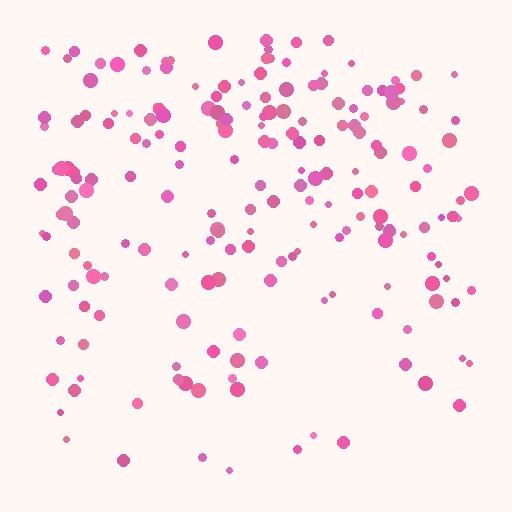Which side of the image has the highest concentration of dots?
The top.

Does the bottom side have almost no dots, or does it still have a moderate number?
Still a moderate number, just noticeably fewer than the top.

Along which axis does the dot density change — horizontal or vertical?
Vertical.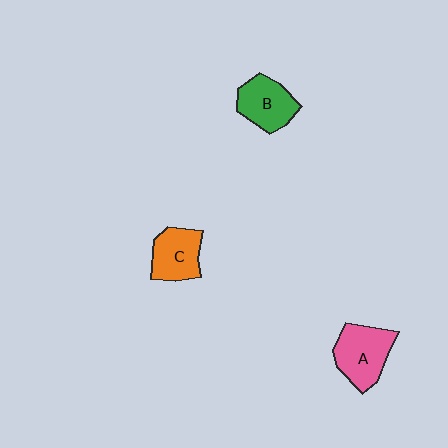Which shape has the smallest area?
Shape C (orange).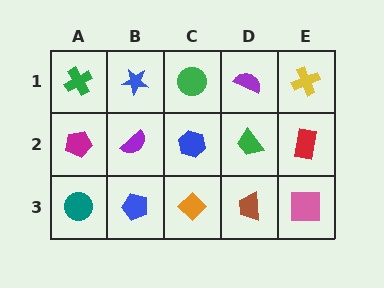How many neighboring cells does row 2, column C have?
4.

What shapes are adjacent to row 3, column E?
A red rectangle (row 2, column E), a brown trapezoid (row 3, column D).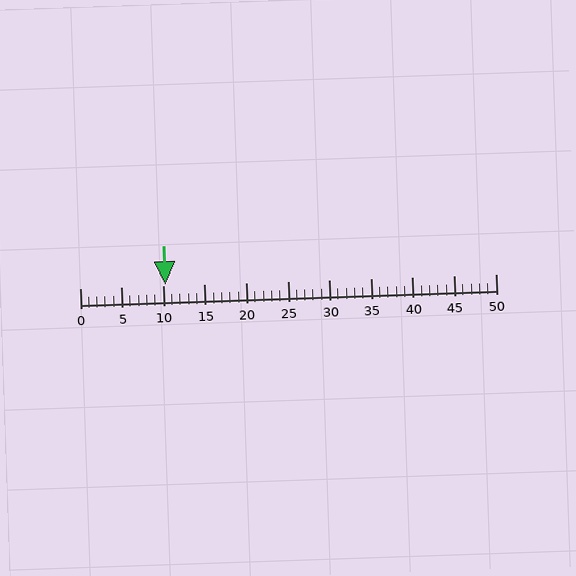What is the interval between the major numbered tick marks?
The major tick marks are spaced 5 units apart.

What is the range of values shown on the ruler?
The ruler shows values from 0 to 50.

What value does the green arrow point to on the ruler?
The green arrow points to approximately 10.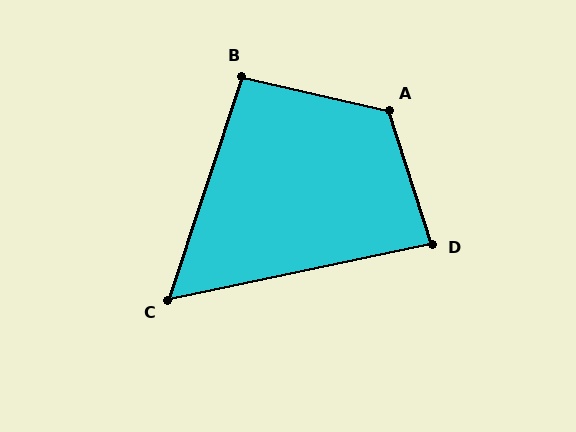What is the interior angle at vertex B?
Approximately 95 degrees (obtuse).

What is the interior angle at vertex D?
Approximately 85 degrees (acute).